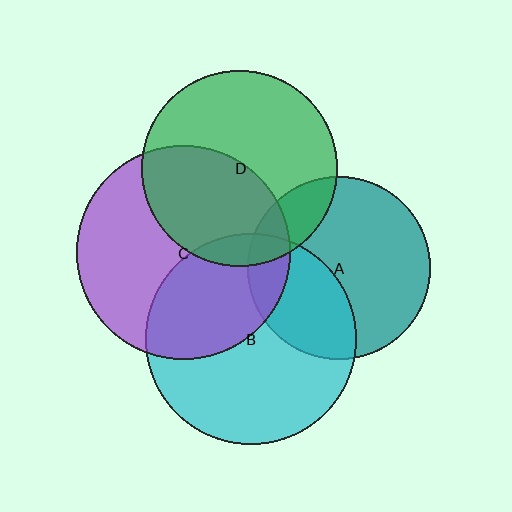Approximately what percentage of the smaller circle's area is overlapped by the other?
Approximately 15%.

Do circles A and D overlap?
Yes.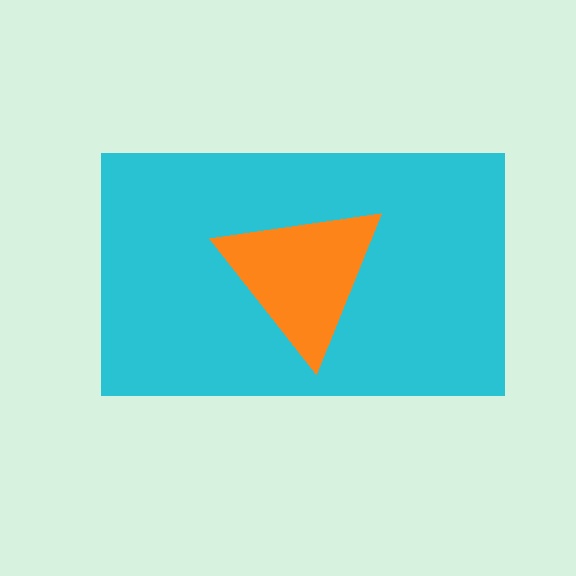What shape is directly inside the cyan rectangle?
The orange triangle.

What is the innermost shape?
The orange triangle.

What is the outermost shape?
The cyan rectangle.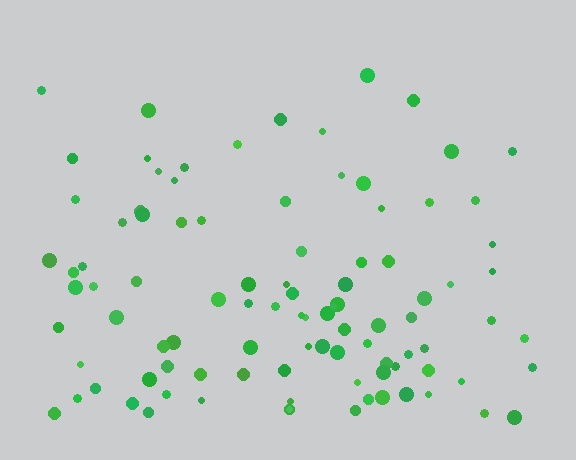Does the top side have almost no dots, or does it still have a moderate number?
Still a moderate number, just noticeably fewer than the bottom.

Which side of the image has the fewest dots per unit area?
The top.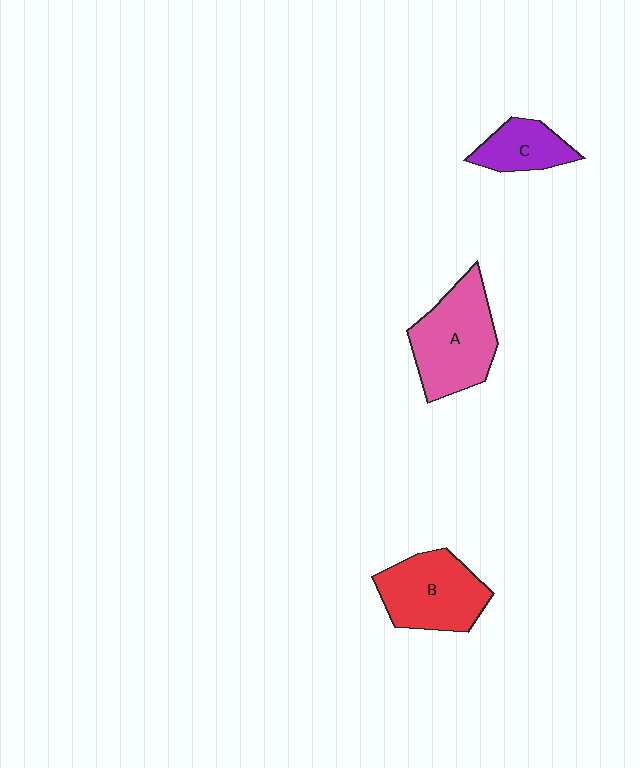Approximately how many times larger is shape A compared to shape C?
Approximately 1.9 times.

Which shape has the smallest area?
Shape C (purple).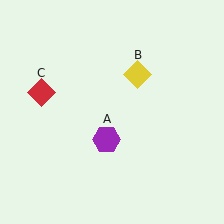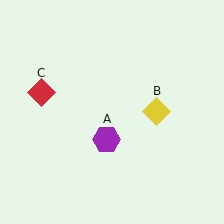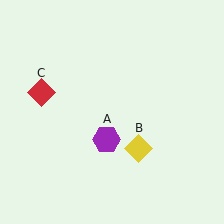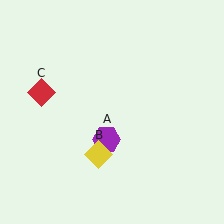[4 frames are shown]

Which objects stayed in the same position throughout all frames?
Purple hexagon (object A) and red diamond (object C) remained stationary.